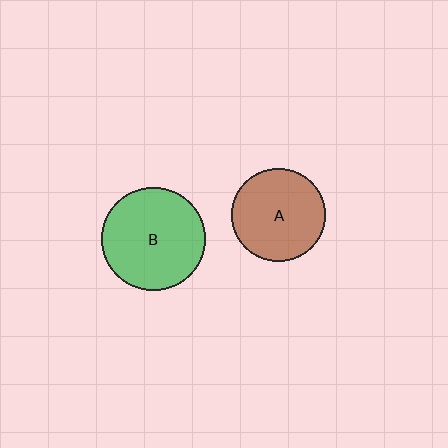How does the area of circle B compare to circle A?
Approximately 1.2 times.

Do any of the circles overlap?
No, none of the circles overlap.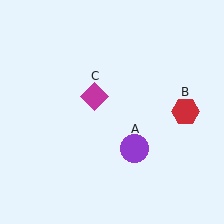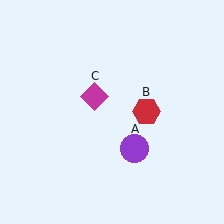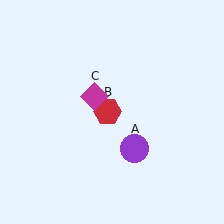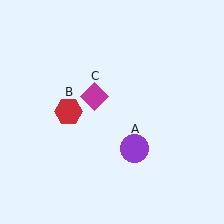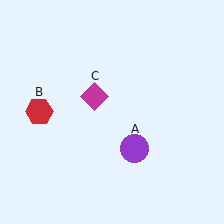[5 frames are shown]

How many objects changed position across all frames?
1 object changed position: red hexagon (object B).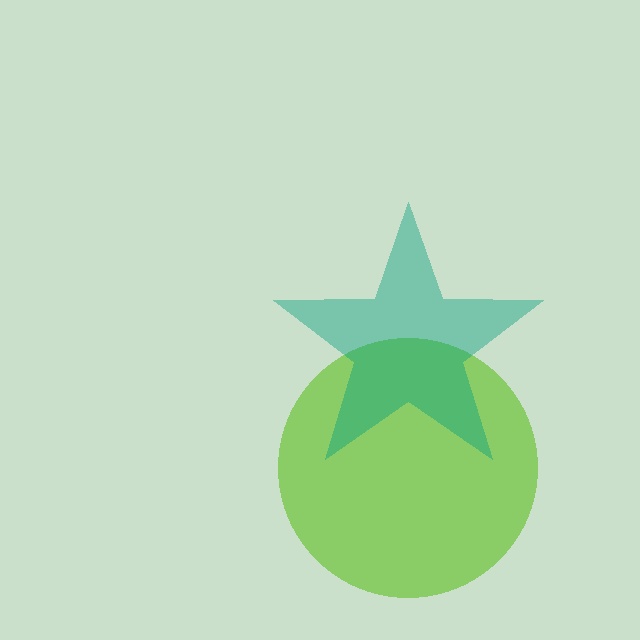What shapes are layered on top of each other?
The layered shapes are: a lime circle, a teal star.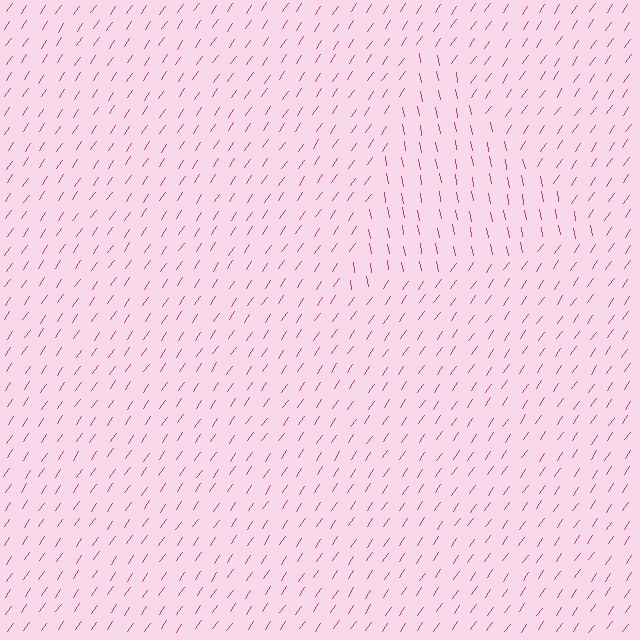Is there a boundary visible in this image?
Yes, there is a texture boundary formed by a change in line orientation.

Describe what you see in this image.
The image is filled with small magenta line segments. A triangle region in the image has lines oriented differently from the surrounding lines, creating a visible texture boundary.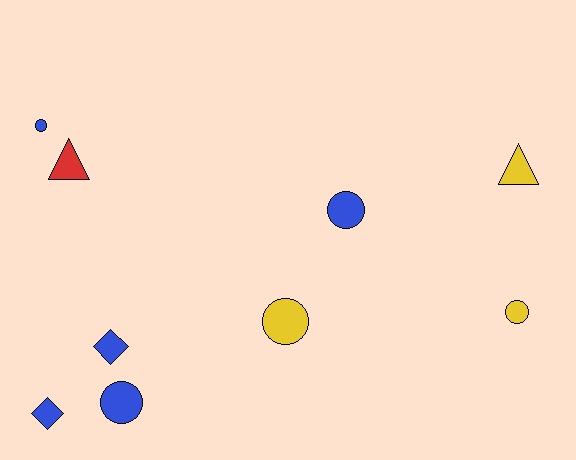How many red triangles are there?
There is 1 red triangle.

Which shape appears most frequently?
Circle, with 5 objects.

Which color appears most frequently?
Blue, with 5 objects.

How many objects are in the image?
There are 9 objects.